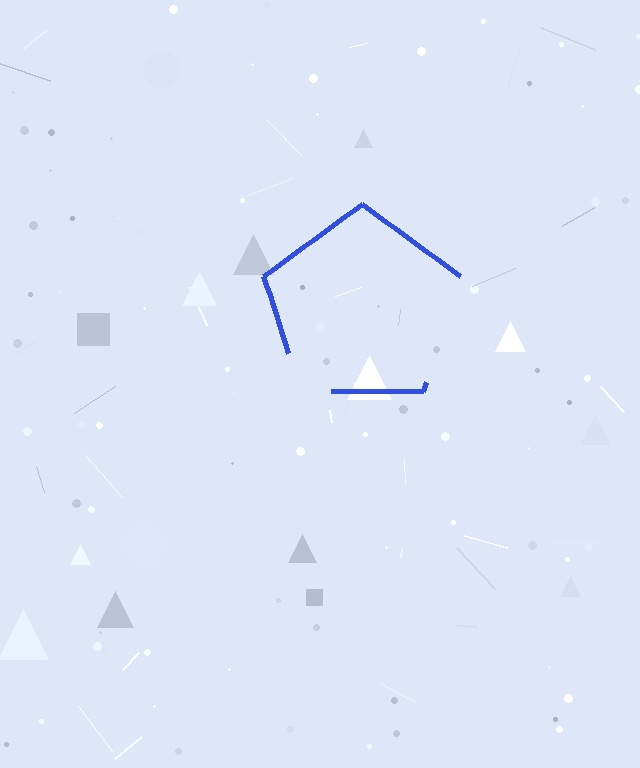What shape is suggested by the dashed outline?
The dashed outline suggests a pentagon.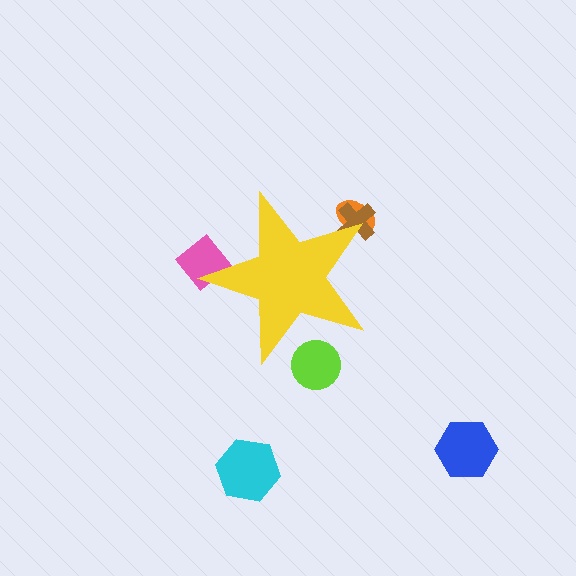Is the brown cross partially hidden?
Yes, the brown cross is partially hidden behind the yellow star.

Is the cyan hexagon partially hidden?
No, the cyan hexagon is fully visible.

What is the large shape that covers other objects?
A yellow star.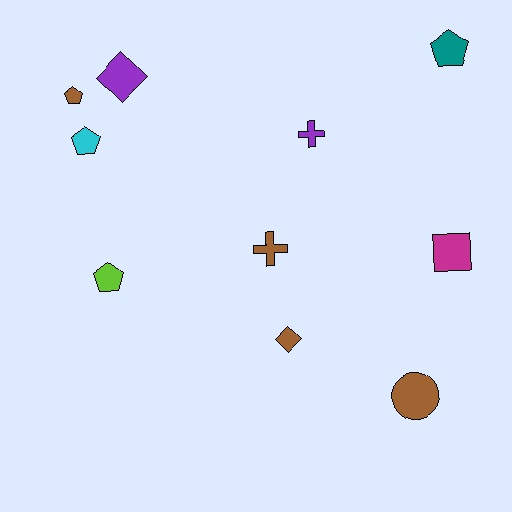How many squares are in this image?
There is 1 square.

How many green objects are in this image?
There are no green objects.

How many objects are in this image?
There are 10 objects.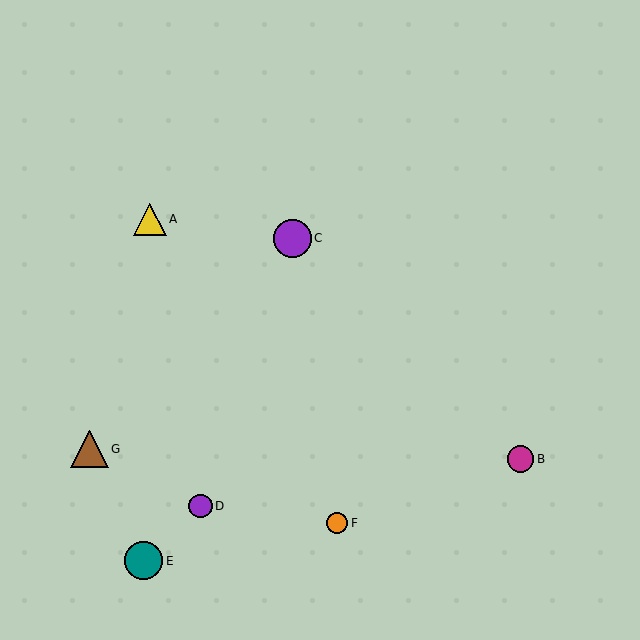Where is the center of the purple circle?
The center of the purple circle is at (200, 506).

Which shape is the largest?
The purple circle (labeled C) is the largest.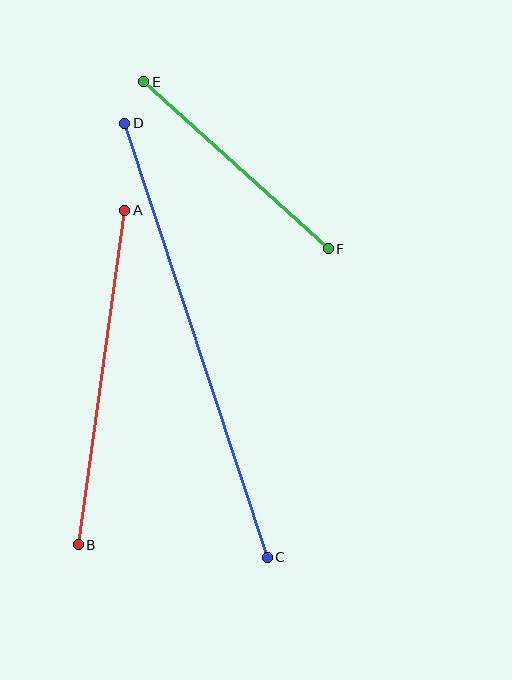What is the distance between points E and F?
The distance is approximately 249 pixels.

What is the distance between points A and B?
The distance is approximately 338 pixels.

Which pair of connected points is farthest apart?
Points C and D are farthest apart.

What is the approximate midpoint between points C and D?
The midpoint is at approximately (196, 340) pixels.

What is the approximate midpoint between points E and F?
The midpoint is at approximately (236, 165) pixels.